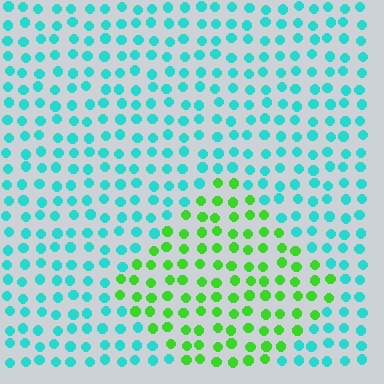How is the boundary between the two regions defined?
The boundary is defined purely by a slight shift in hue (about 63 degrees). Spacing, size, and orientation are identical on both sides.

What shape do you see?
I see a diamond.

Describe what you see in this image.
The image is filled with small cyan elements in a uniform arrangement. A diamond-shaped region is visible where the elements are tinted to a slightly different hue, forming a subtle color boundary.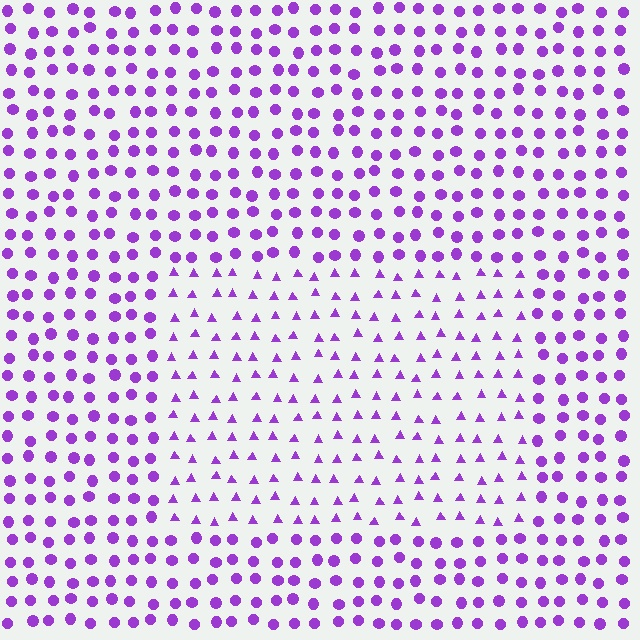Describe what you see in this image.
The image is filled with small purple elements arranged in a uniform grid. A rectangle-shaped region contains triangles, while the surrounding area contains circles. The boundary is defined purely by the change in element shape.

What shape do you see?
I see a rectangle.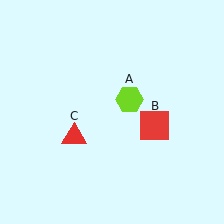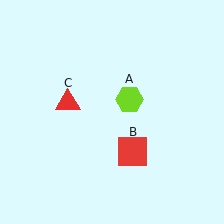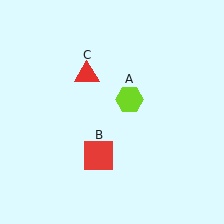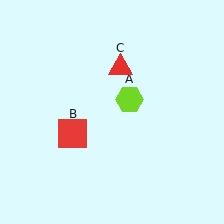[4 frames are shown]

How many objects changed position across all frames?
2 objects changed position: red square (object B), red triangle (object C).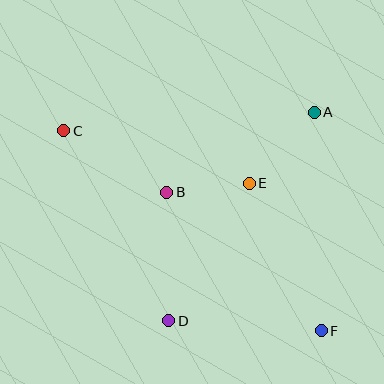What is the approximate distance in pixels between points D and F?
The distance between D and F is approximately 153 pixels.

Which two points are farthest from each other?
Points C and F are farthest from each other.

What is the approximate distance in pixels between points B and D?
The distance between B and D is approximately 129 pixels.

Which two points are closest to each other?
Points B and E are closest to each other.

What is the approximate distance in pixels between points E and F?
The distance between E and F is approximately 164 pixels.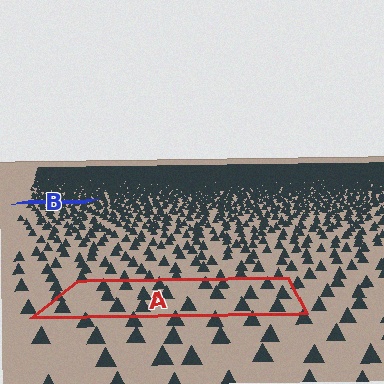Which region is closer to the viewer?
Region A is closer. The texture elements there are larger and more spread out.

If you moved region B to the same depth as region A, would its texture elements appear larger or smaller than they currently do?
They would appear larger. At a closer depth, the same texture elements are projected at a bigger on-screen size.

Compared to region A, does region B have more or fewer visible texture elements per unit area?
Region B has more texture elements per unit area — they are packed more densely because it is farther away.